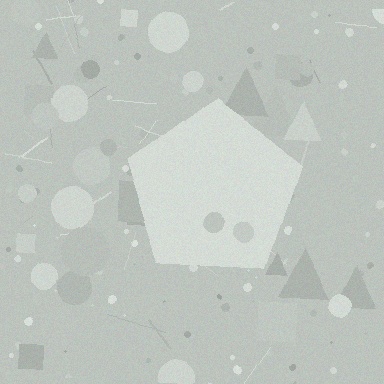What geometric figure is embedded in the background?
A pentagon is embedded in the background.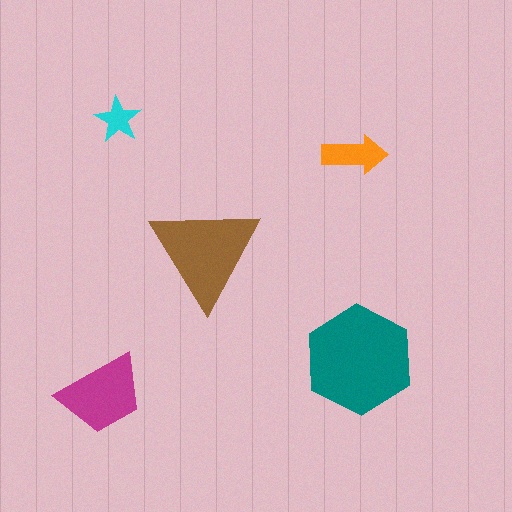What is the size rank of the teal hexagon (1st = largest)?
1st.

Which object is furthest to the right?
The teal hexagon is rightmost.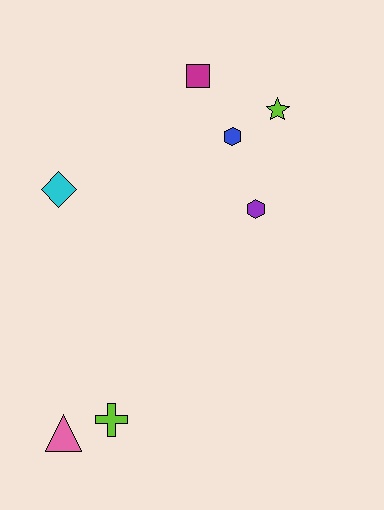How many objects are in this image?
There are 7 objects.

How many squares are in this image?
There is 1 square.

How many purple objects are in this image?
There is 1 purple object.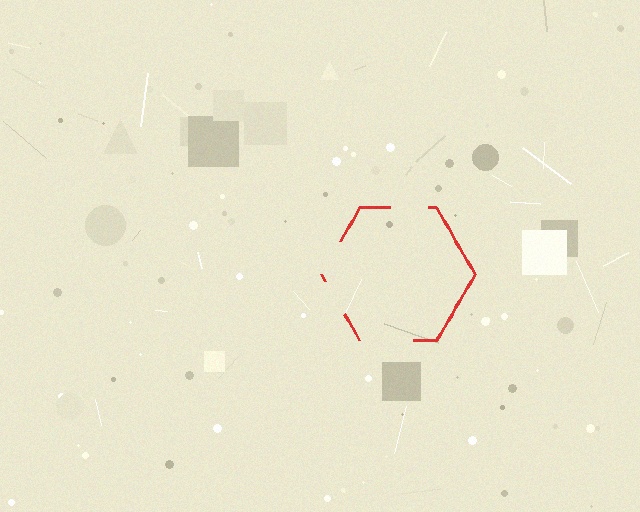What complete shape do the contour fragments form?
The contour fragments form a hexagon.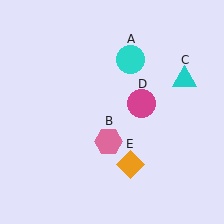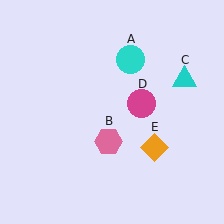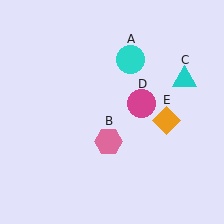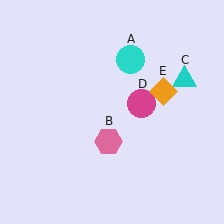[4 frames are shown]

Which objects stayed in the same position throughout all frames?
Cyan circle (object A) and pink hexagon (object B) and cyan triangle (object C) and magenta circle (object D) remained stationary.